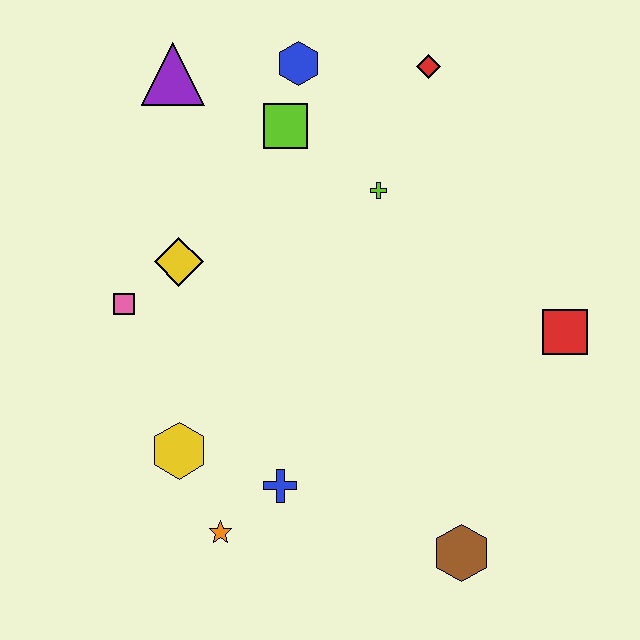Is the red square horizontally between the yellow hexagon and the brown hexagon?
No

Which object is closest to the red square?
The lime cross is closest to the red square.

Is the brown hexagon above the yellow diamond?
No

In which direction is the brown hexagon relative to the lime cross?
The brown hexagon is below the lime cross.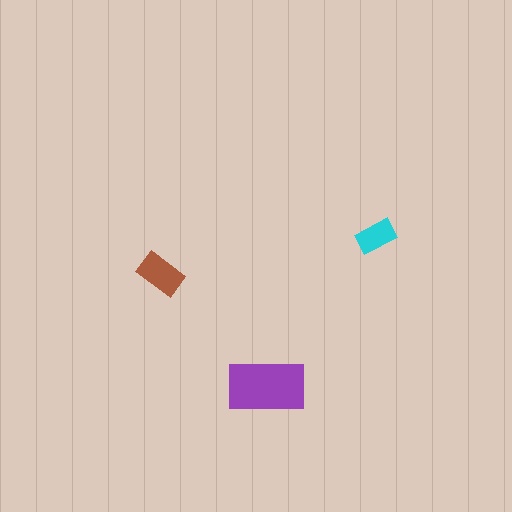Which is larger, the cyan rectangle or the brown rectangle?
The brown one.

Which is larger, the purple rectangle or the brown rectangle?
The purple one.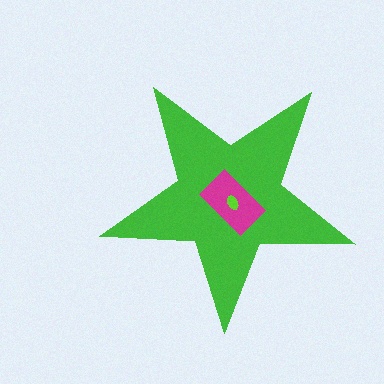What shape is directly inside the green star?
The magenta rectangle.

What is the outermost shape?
The green star.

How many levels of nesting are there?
3.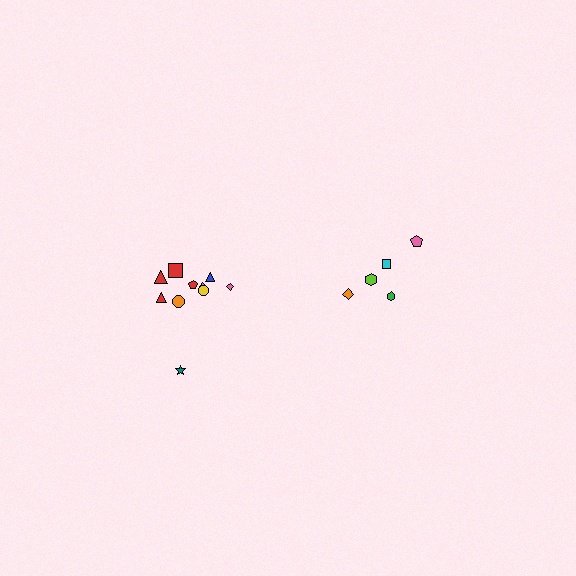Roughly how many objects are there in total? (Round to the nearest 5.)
Roughly 15 objects in total.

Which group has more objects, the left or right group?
The left group.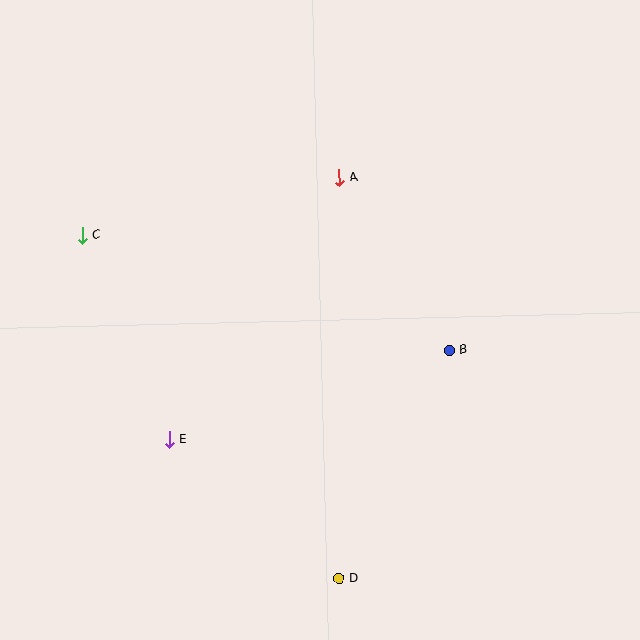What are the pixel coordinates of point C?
Point C is at (82, 235).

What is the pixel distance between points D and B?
The distance between D and B is 253 pixels.